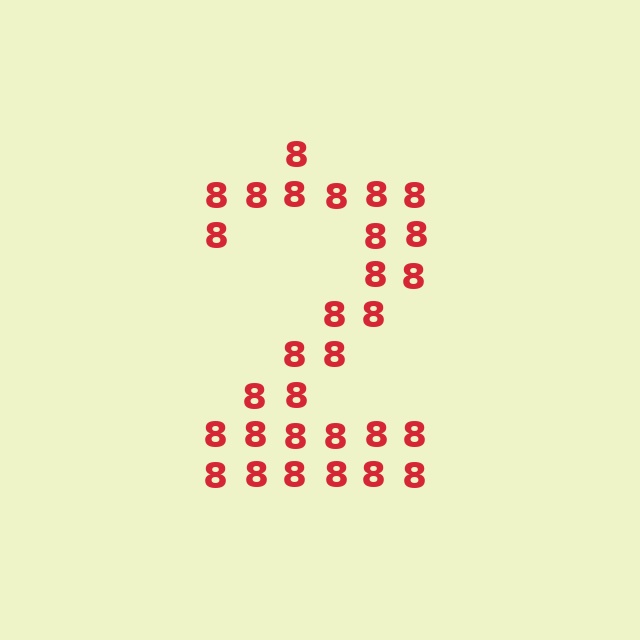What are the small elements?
The small elements are digit 8's.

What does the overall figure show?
The overall figure shows the digit 2.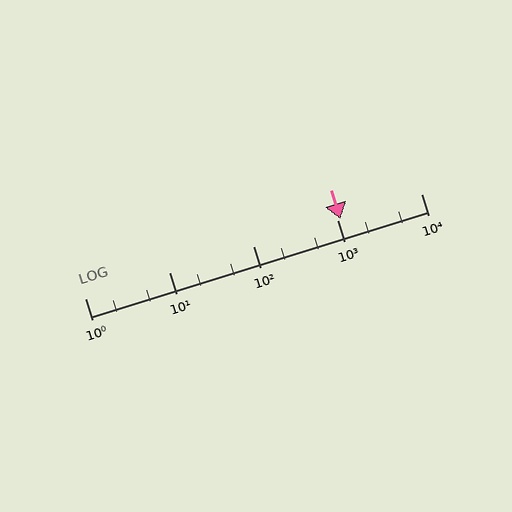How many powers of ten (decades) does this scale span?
The scale spans 4 decades, from 1 to 10000.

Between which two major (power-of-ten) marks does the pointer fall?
The pointer is between 1000 and 10000.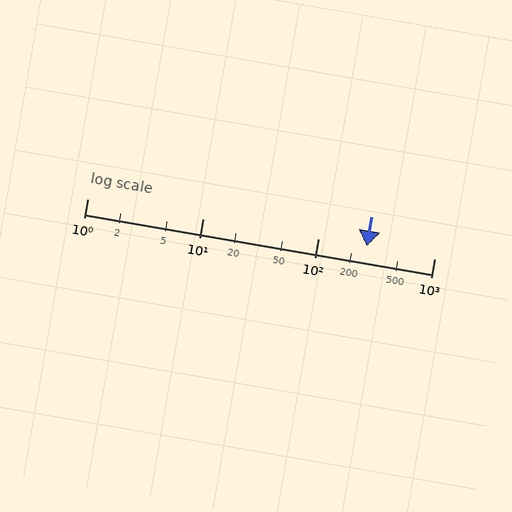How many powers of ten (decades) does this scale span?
The scale spans 3 decades, from 1 to 1000.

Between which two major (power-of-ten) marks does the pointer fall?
The pointer is between 100 and 1000.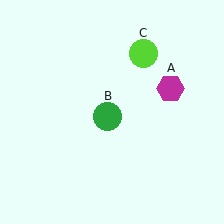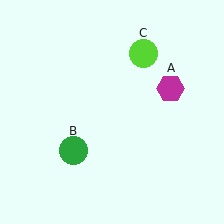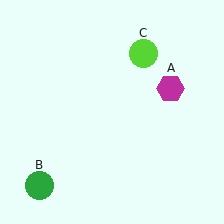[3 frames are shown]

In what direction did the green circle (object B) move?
The green circle (object B) moved down and to the left.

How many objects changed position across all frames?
1 object changed position: green circle (object B).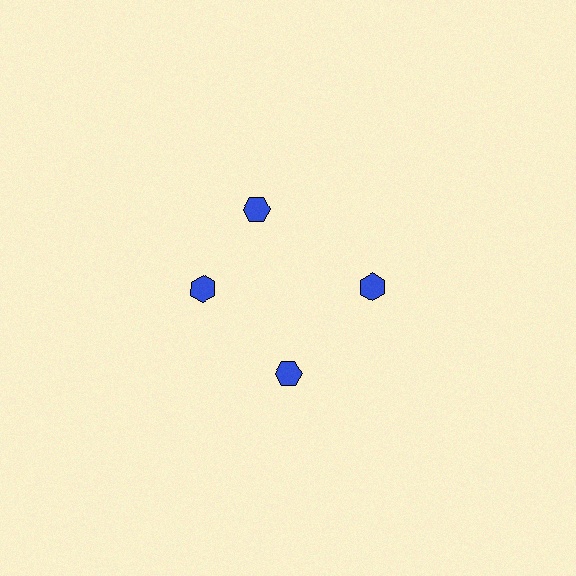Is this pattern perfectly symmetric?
No. The 4 blue hexagons are arranged in a ring, but one element near the 12 o'clock position is rotated out of alignment along the ring, breaking the 4-fold rotational symmetry.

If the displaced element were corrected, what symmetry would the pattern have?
It would have 4-fold rotational symmetry — the pattern would map onto itself every 90 degrees.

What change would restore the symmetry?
The symmetry would be restored by rotating it back into even spacing with its neighbors so that all 4 hexagons sit at equal angles and equal distance from the center.